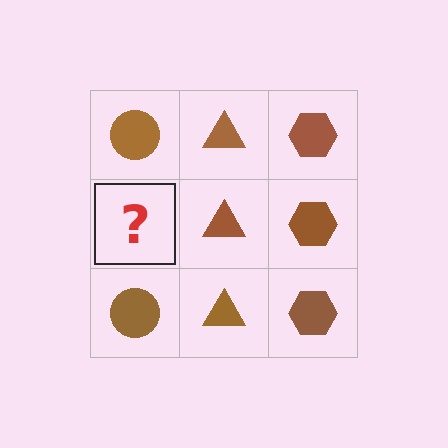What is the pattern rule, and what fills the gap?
The rule is that each column has a consistent shape. The gap should be filled with a brown circle.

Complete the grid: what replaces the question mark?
The question mark should be replaced with a brown circle.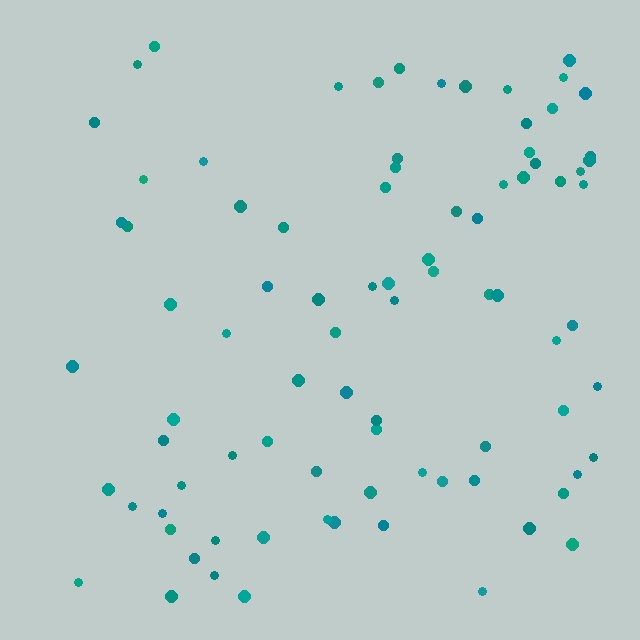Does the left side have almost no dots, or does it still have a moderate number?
Still a moderate number, just noticeably fewer than the right.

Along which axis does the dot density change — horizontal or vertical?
Horizontal.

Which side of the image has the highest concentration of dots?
The right.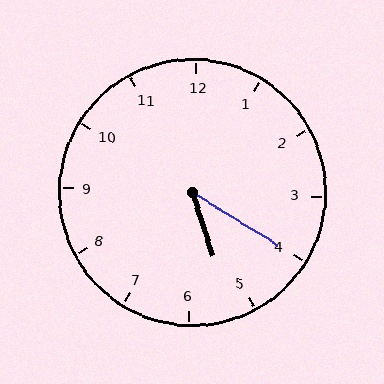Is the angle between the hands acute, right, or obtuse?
It is acute.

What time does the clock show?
5:20.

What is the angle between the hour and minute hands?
Approximately 40 degrees.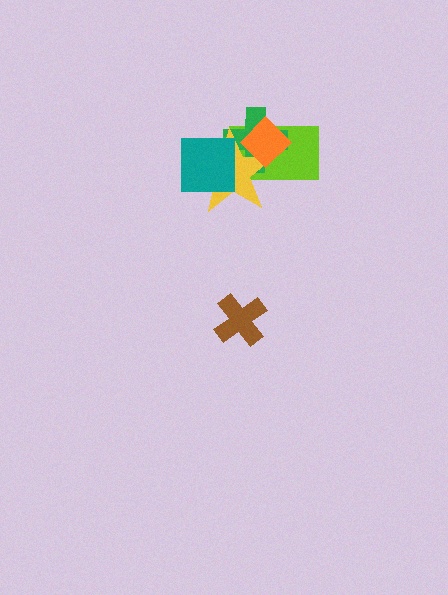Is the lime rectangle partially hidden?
Yes, it is partially covered by another shape.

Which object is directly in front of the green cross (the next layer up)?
The yellow star is directly in front of the green cross.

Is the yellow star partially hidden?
Yes, it is partially covered by another shape.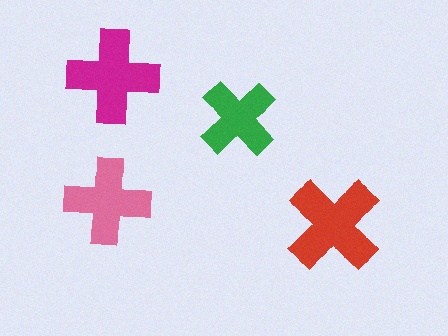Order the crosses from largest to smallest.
the red one, the magenta one, the pink one, the green one.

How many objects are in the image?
There are 4 objects in the image.